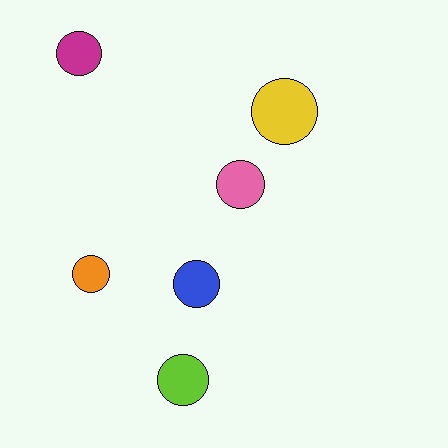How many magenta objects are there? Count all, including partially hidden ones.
There is 1 magenta object.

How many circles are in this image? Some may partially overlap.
There are 6 circles.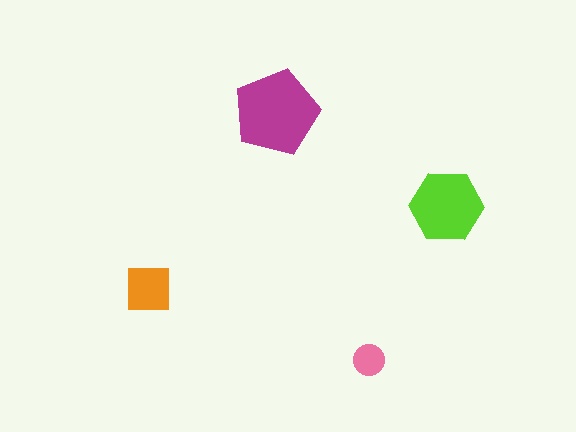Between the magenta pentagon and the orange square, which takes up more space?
The magenta pentagon.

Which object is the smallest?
The pink circle.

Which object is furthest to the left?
The orange square is leftmost.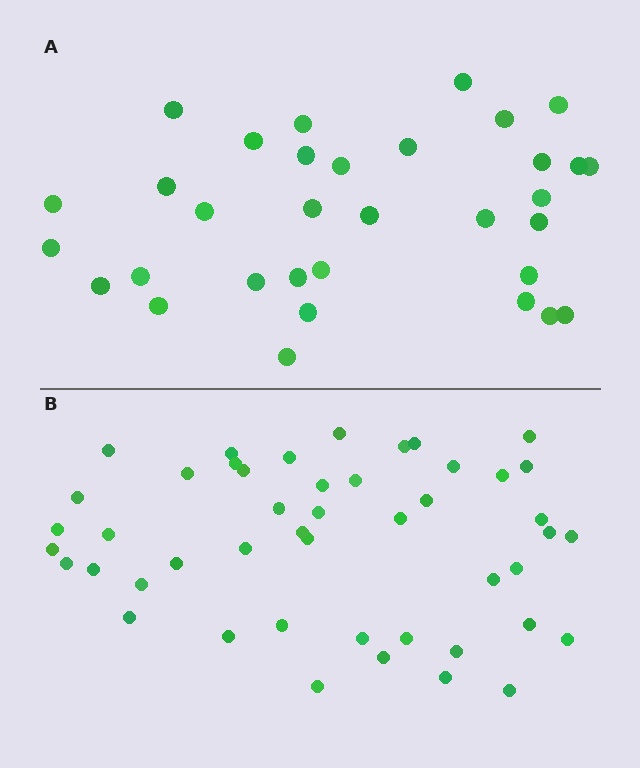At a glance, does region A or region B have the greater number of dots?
Region B (the bottom region) has more dots.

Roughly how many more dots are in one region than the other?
Region B has approximately 15 more dots than region A.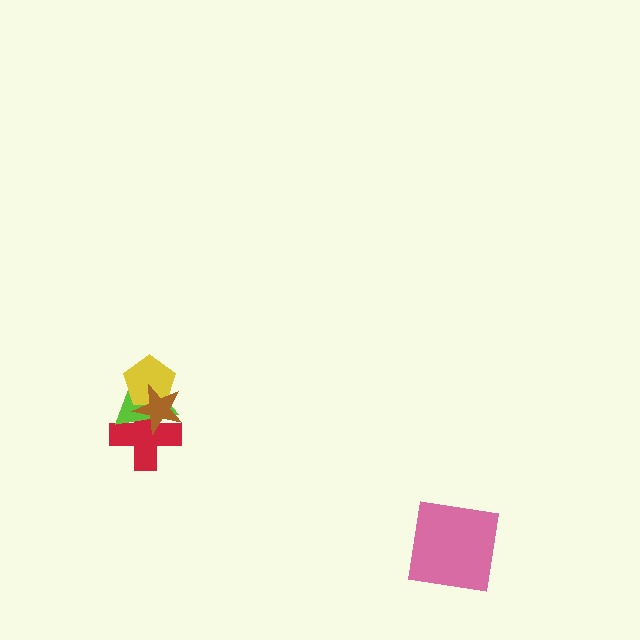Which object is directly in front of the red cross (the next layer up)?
The lime triangle is directly in front of the red cross.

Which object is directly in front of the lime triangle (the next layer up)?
The yellow pentagon is directly in front of the lime triangle.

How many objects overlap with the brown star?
3 objects overlap with the brown star.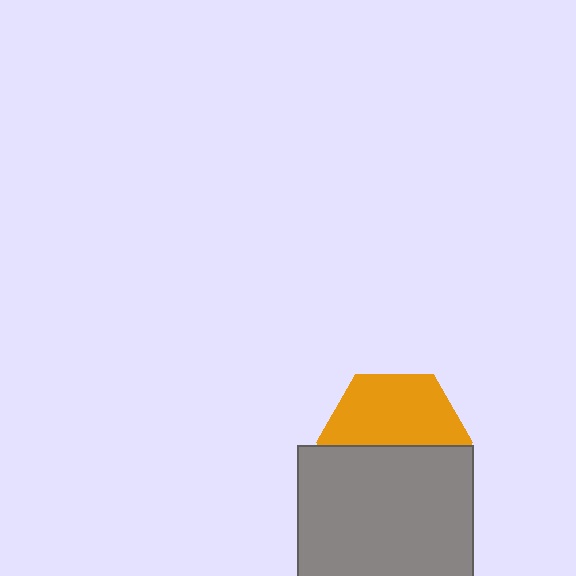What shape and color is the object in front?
The object in front is a gray rectangle.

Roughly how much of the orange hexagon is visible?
About half of it is visible (roughly 53%).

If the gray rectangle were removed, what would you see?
You would see the complete orange hexagon.